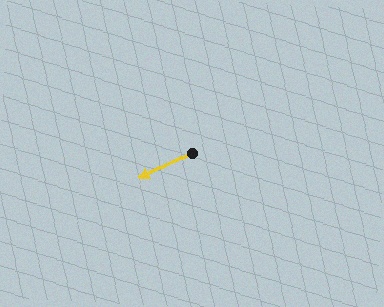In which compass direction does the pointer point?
Southwest.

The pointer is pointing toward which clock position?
Roughly 8 o'clock.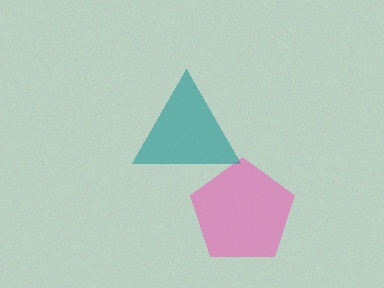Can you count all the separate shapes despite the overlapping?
Yes, there are 2 separate shapes.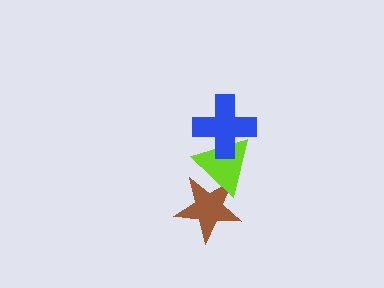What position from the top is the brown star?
The brown star is 3rd from the top.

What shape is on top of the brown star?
The lime triangle is on top of the brown star.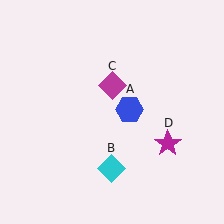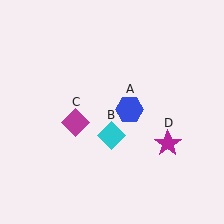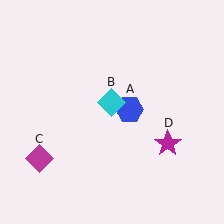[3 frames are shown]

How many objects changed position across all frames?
2 objects changed position: cyan diamond (object B), magenta diamond (object C).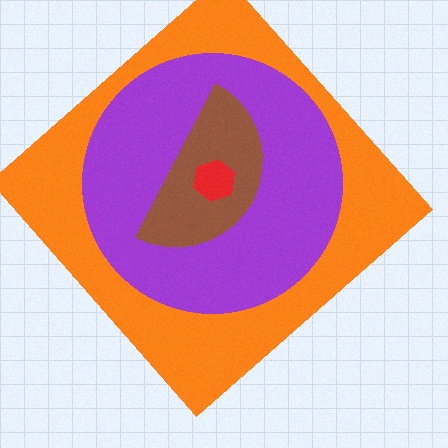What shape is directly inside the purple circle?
The brown semicircle.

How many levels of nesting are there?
4.